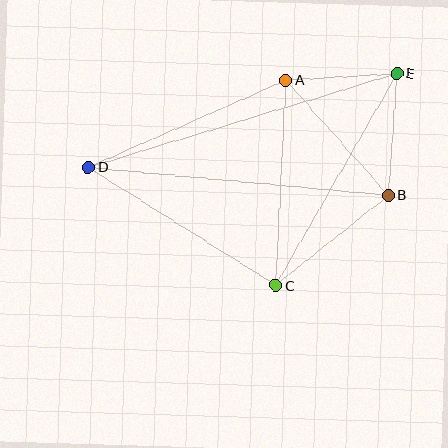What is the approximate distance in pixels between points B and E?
The distance between B and E is approximately 122 pixels.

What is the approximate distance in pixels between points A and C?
The distance between A and C is approximately 206 pixels.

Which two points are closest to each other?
Points A and E are closest to each other.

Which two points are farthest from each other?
Points D and E are farthest from each other.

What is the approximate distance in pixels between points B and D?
The distance between B and D is approximately 301 pixels.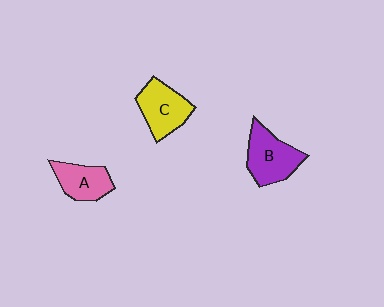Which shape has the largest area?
Shape B (purple).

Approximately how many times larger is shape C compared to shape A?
Approximately 1.2 times.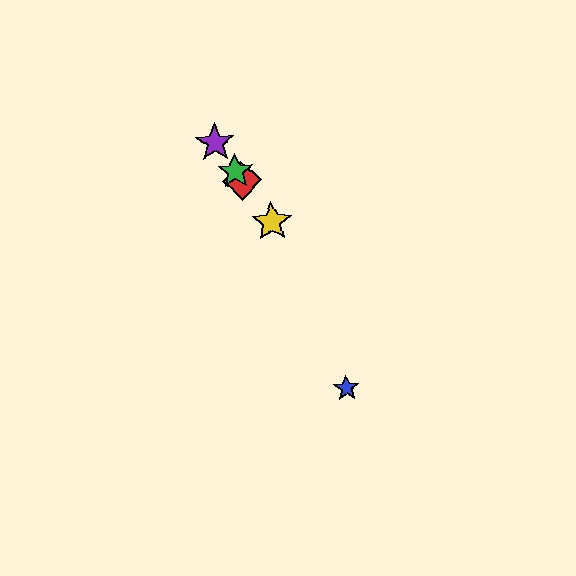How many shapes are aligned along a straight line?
4 shapes (the red diamond, the green star, the yellow star, the purple star) are aligned along a straight line.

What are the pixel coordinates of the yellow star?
The yellow star is at (272, 222).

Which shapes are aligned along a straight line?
The red diamond, the green star, the yellow star, the purple star are aligned along a straight line.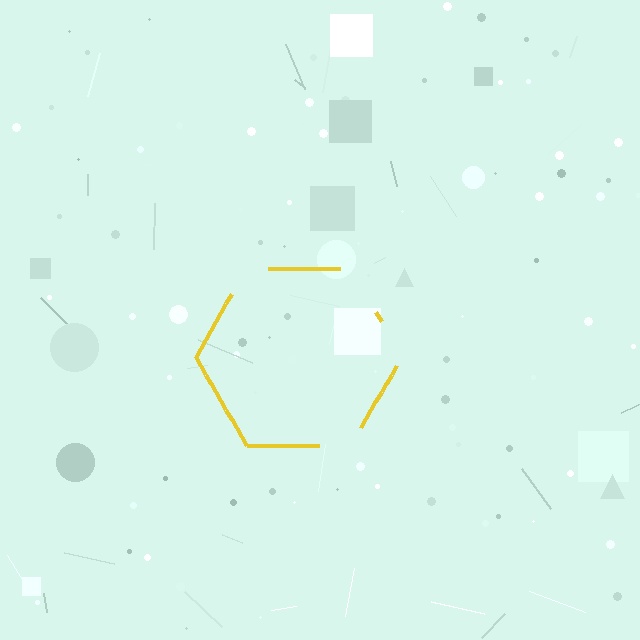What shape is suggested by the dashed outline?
The dashed outline suggests a hexagon.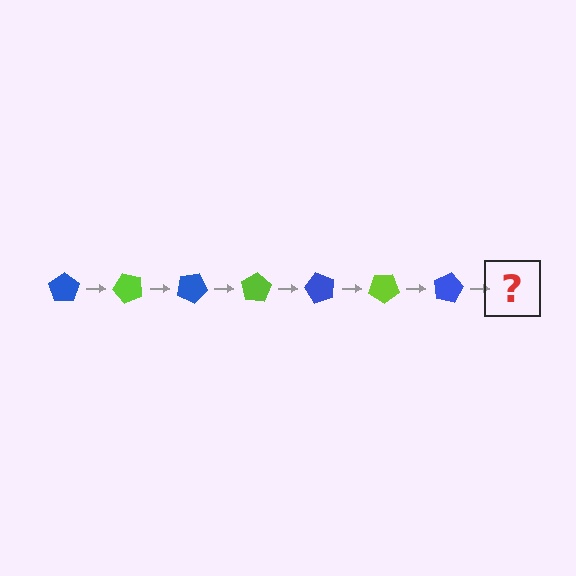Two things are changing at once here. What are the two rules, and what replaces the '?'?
The two rules are that it rotates 50 degrees each step and the color cycles through blue and lime. The '?' should be a lime pentagon, rotated 350 degrees from the start.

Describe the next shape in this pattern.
It should be a lime pentagon, rotated 350 degrees from the start.